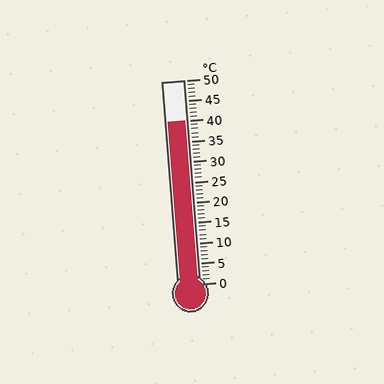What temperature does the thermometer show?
The thermometer shows approximately 40°C.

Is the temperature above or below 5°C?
The temperature is above 5°C.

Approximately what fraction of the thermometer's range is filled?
The thermometer is filled to approximately 80% of its range.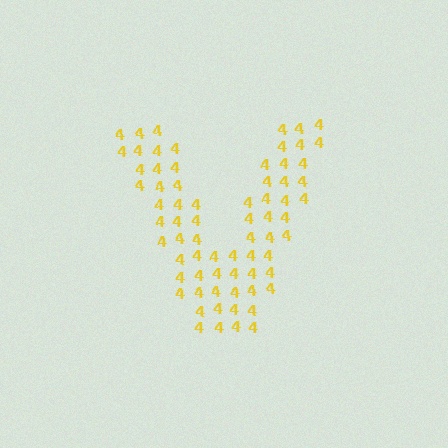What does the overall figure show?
The overall figure shows the letter V.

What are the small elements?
The small elements are digit 4's.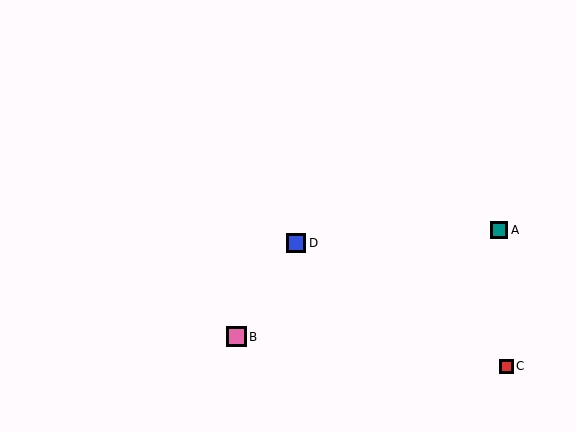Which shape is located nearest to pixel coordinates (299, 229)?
The blue square (labeled D) at (296, 243) is nearest to that location.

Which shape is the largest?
The pink square (labeled B) is the largest.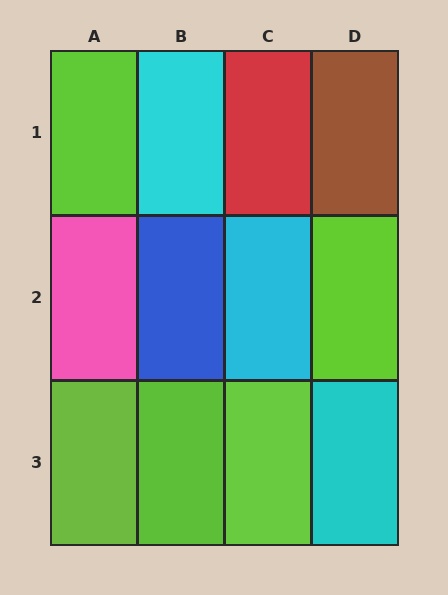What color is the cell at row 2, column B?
Blue.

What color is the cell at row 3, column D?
Cyan.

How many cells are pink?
1 cell is pink.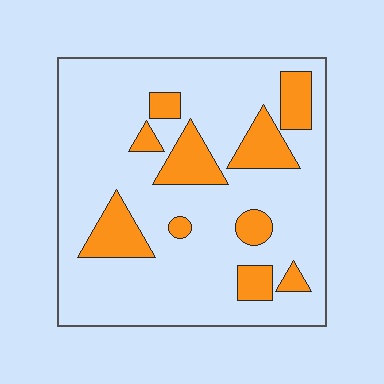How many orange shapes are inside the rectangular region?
10.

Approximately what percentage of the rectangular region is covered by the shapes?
Approximately 20%.